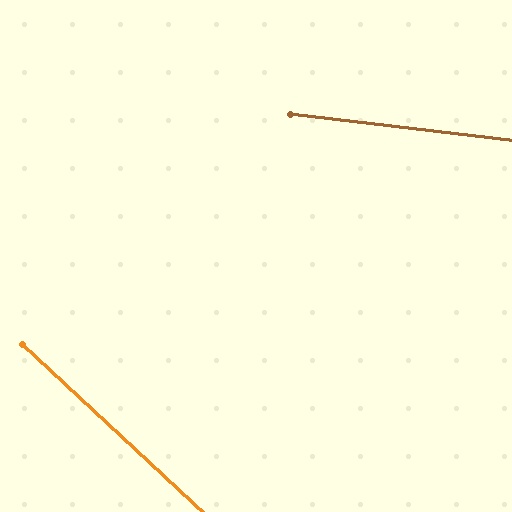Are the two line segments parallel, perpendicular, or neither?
Neither parallel nor perpendicular — they differ by about 36°.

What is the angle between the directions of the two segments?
Approximately 36 degrees.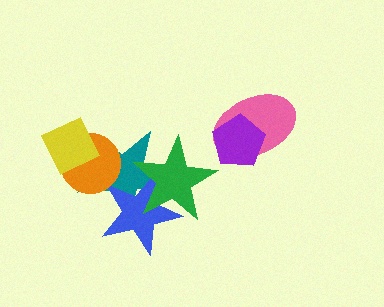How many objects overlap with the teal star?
4 objects overlap with the teal star.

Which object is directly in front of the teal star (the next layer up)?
The blue star is directly in front of the teal star.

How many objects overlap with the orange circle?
2 objects overlap with the orange circle.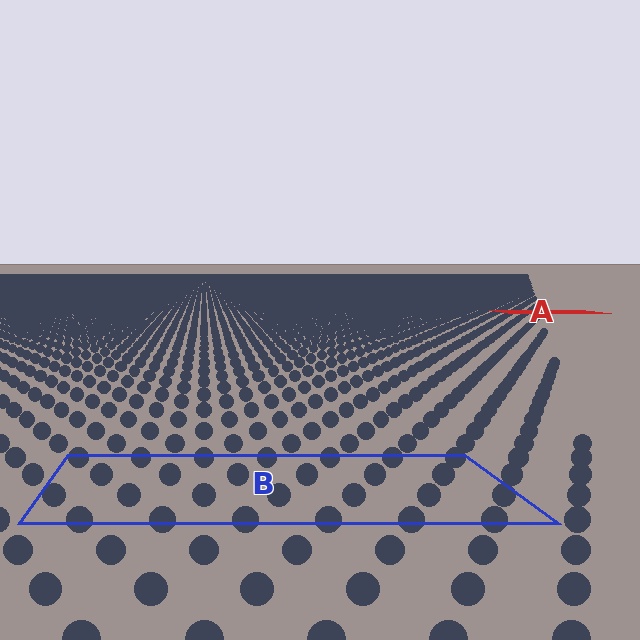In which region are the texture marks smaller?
The texture marks are smaller in region A, because it is farther away.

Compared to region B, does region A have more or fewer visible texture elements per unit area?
Region A has more texture elements per unit area — they are packed more densely because it is farther away.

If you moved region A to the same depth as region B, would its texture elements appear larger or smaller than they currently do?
They would appear larger. At a closer depth, the same texture elements are projected at a bigger on-screen size.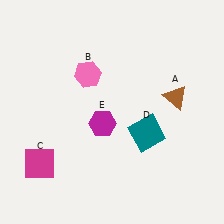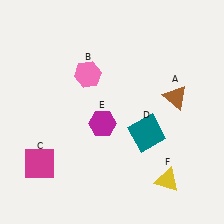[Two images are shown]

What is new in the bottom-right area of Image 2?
A yellow triangle (F) was added in the bottom-right area of Image 2.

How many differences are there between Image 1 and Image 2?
There is 1 difference between the two images.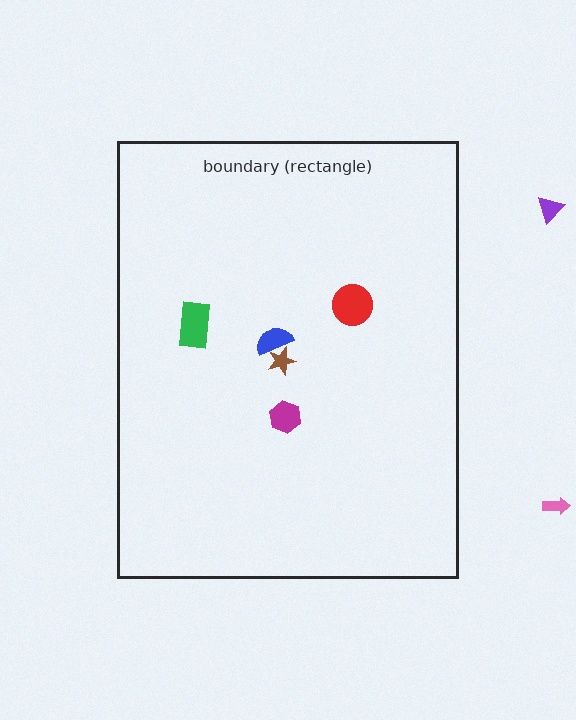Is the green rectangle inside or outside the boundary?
Inside.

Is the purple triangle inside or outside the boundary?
Outside.